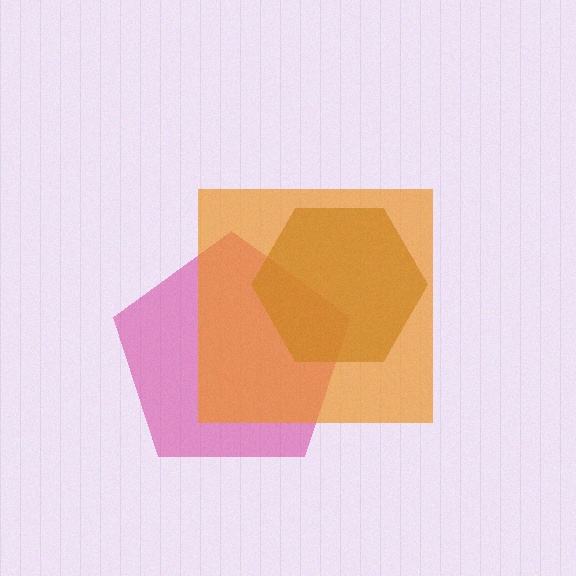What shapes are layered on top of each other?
The layered shapes are: a magenta pentagon, a brown hexagon, an orange square.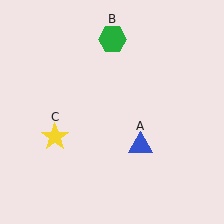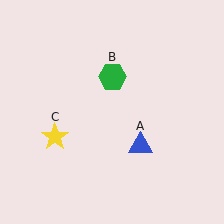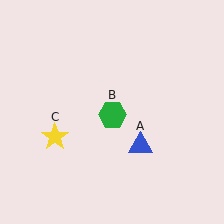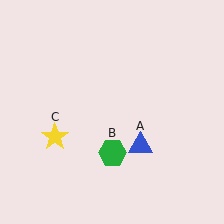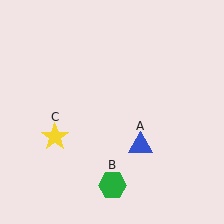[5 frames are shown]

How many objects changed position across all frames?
1 object changed position: green hexagon (object B).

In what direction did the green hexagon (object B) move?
The green hexagon (object B) moved down.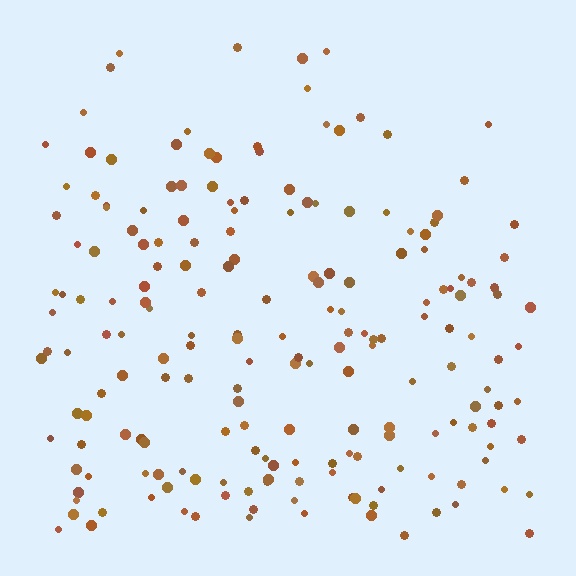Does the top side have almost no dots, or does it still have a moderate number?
Still a moderate number, just noticeably fewer than the bottom.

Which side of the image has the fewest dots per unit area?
The top.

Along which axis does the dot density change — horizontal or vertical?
Vertical.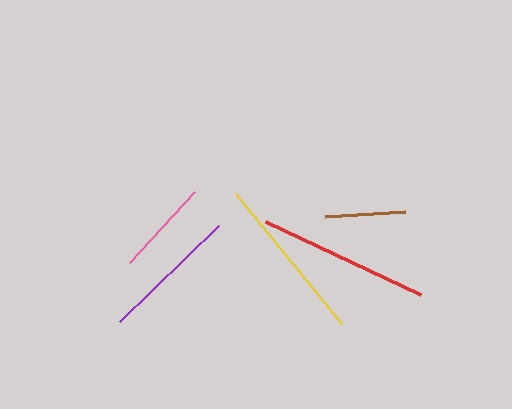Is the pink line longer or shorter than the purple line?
The purple line is longer than the pink line.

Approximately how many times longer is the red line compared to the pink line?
The red line is approximately 1.8 times the length of the pink line.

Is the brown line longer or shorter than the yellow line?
The yellow line is longer than the brown line.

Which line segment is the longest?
The red line is the longest at approximately 171 pixels.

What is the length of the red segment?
The red segment is approximately 171 pixels long.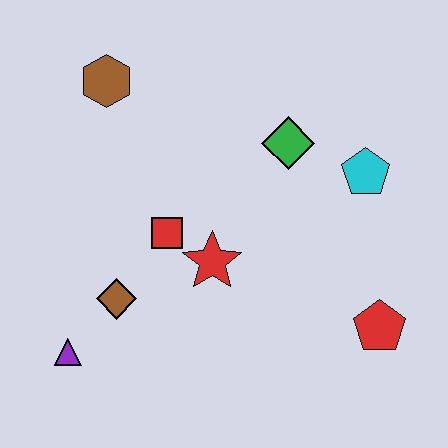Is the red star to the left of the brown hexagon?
No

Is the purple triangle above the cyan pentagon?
No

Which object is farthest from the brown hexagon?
The red pentagon is farthest from the brown hexagon.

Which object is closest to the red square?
The red star is closest to the red square.